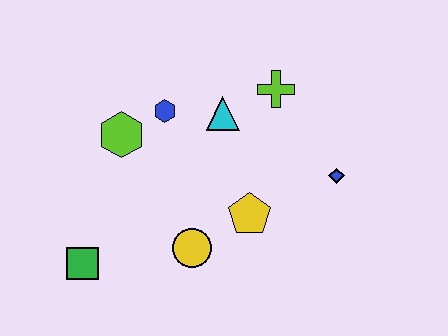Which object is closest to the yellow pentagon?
The yellow circle is closest to the yellow pentagon.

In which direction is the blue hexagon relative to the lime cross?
The blue hexagon is to the left of the lime cross.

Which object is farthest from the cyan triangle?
The green square is farthest from the cyan triangle.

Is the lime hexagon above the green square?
Yes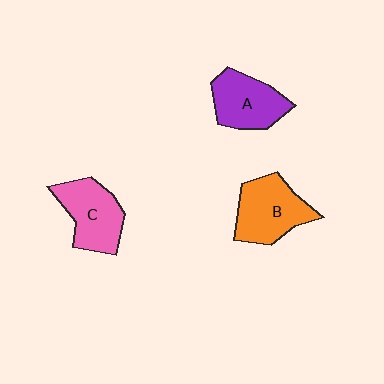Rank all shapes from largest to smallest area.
From largest to smallest: B (orange), C (pink), A (purple).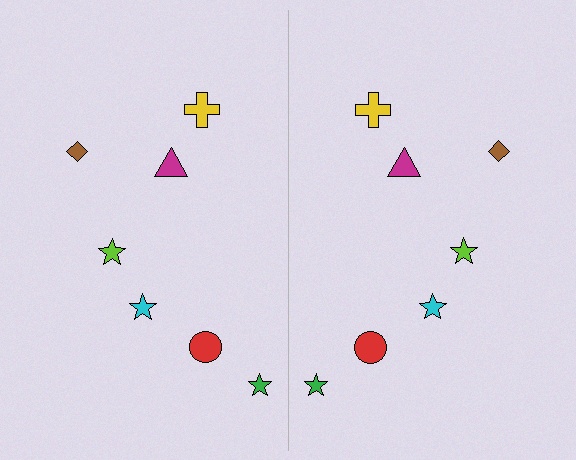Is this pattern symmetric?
Yes, this pattern has bilateral (reflection) symmetry.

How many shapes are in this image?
There are 14 shapes in this image.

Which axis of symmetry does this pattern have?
The pattern has a vertical axis of symmetry running through the center of the image.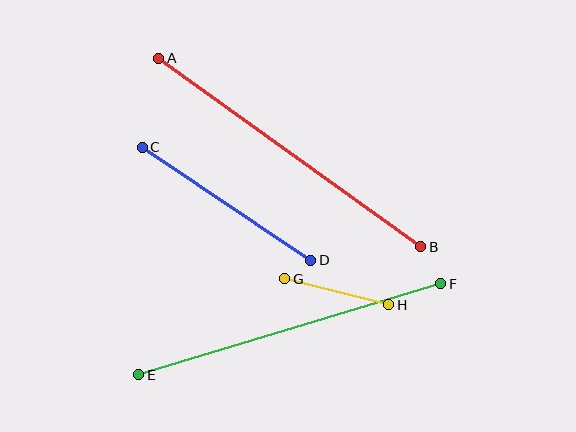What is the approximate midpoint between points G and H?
The midpoint is at approximately (337, 292) pixels.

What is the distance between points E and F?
The distance is approximately 315 pixels.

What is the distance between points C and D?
The distance is approximately 203 pixels.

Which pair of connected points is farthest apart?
Points A and B are farthest apart.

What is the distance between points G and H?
The distance is approximately 107 pixels.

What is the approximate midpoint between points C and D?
The midpoint is at approximately (226, 204) pixels.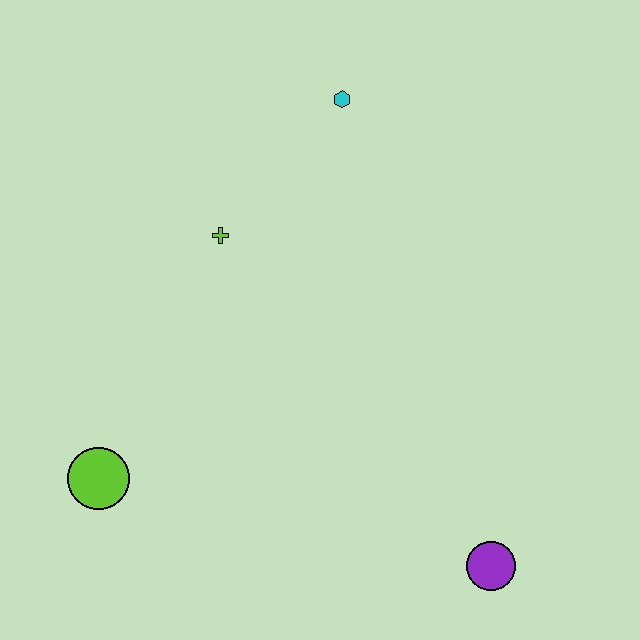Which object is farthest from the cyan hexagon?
The purple circle is farthest from the cyan hexagon.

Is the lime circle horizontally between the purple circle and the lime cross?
No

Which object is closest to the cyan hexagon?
The lime cross is closest to the cyan hexagon.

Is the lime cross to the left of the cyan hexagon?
Yes